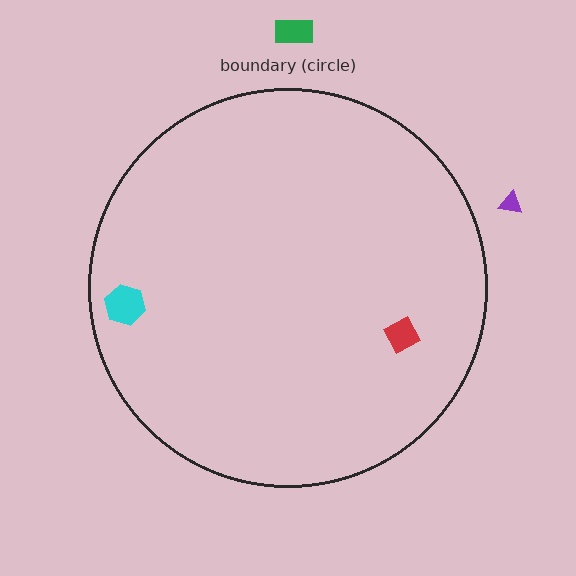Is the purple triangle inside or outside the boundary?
Outside.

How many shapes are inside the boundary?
2 inside, 2 outside.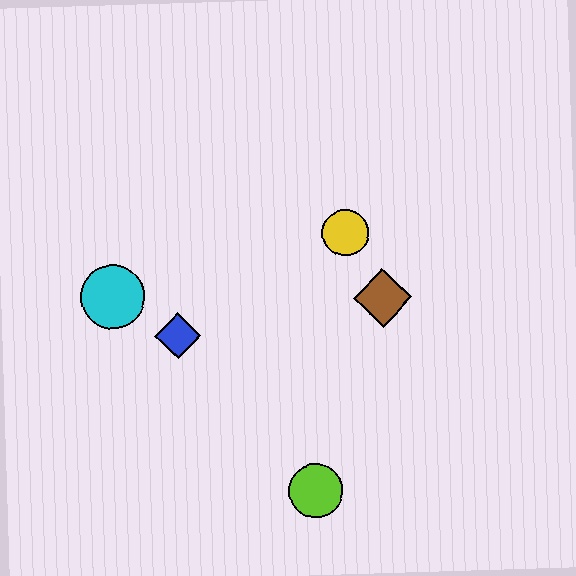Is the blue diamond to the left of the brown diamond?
Yes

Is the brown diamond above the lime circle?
Yes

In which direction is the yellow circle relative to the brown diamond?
The yellow circle is above the brown diamond.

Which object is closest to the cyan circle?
The blue diamond is closest to the cyan circle.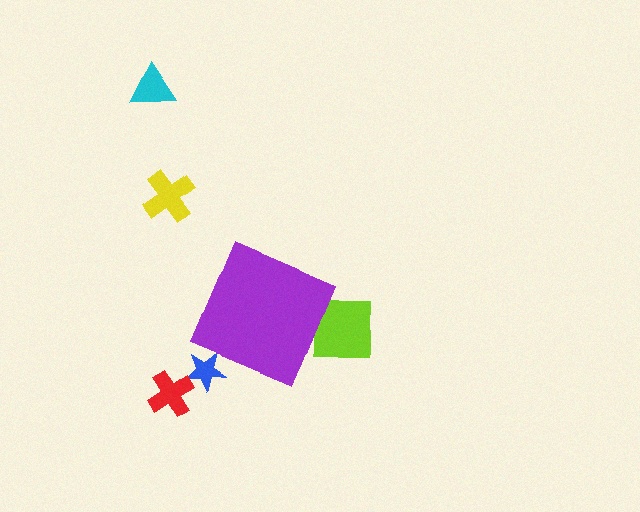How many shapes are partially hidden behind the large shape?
2 shapes are partially hidden.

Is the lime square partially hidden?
Yes, the lime square is partially hidden behind the purple diamond.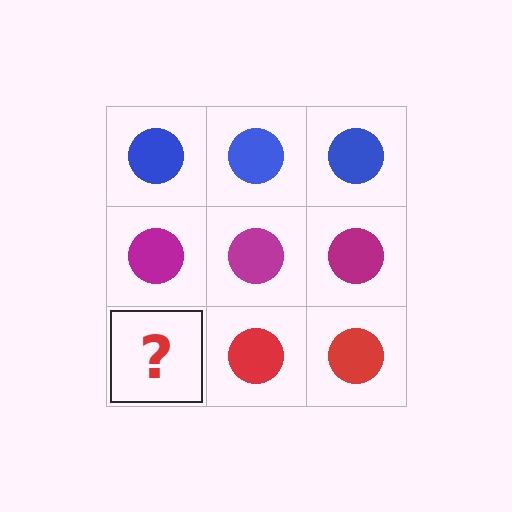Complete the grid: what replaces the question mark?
The question mark should be replaced with a red circle.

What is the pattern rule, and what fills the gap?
The rule is that each row has a consistent color. The gap should be filled with a red circle.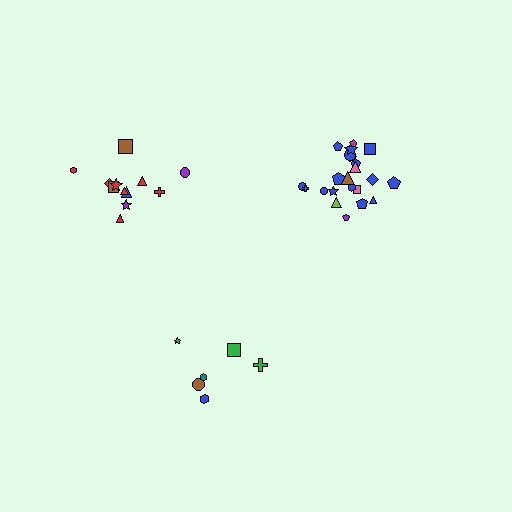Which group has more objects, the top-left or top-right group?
The top-right group.